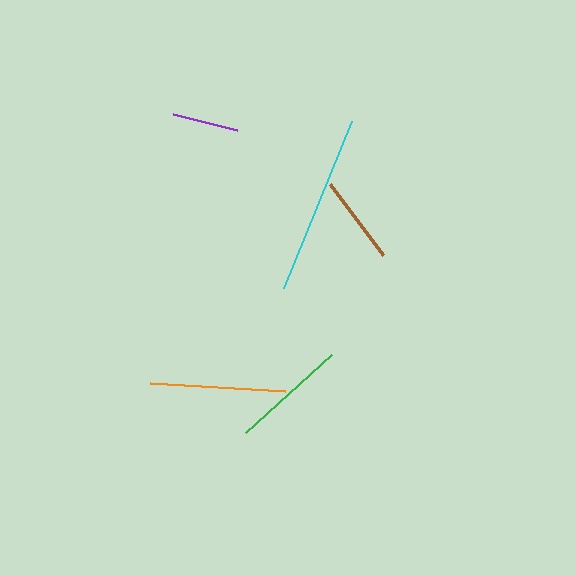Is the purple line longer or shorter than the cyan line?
The cyan line is longer than the purple line.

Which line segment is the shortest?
The purple line is the shortest at approximately 65 pixels.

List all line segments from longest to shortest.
From longest to shortest: cyan, orange, green, brown, purple.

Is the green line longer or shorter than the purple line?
The green line is longer than the purple line.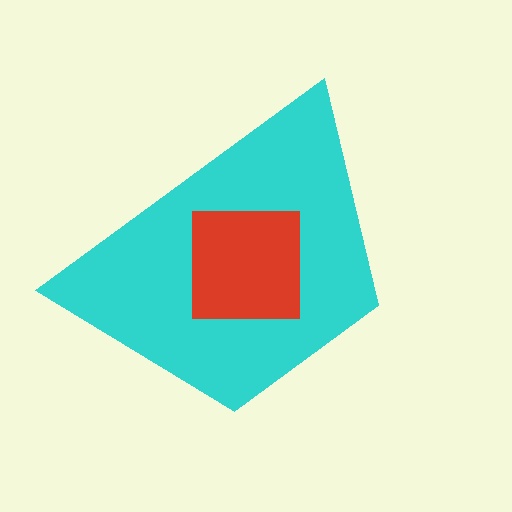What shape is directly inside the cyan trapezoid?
The red square.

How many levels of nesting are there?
2.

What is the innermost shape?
The red square.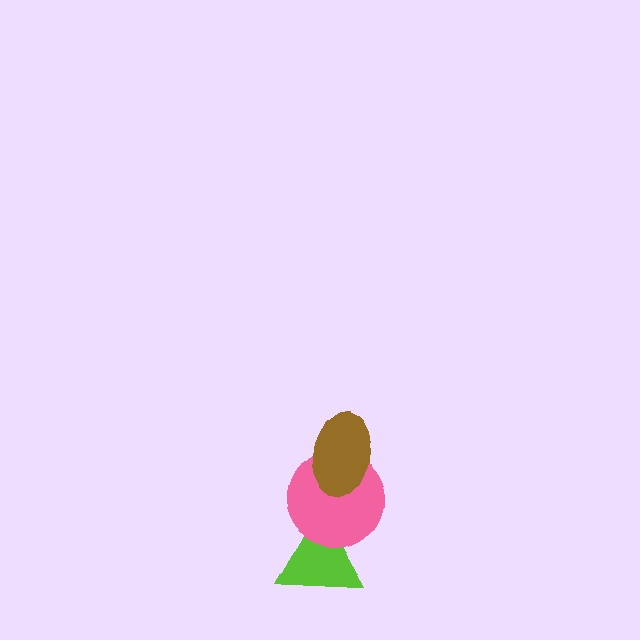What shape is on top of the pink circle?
The brown ellipse is on top of the pink circle.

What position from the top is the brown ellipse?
The brown ellipse is 1st from the top.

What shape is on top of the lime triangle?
The pink circle is on top of the lime triangle.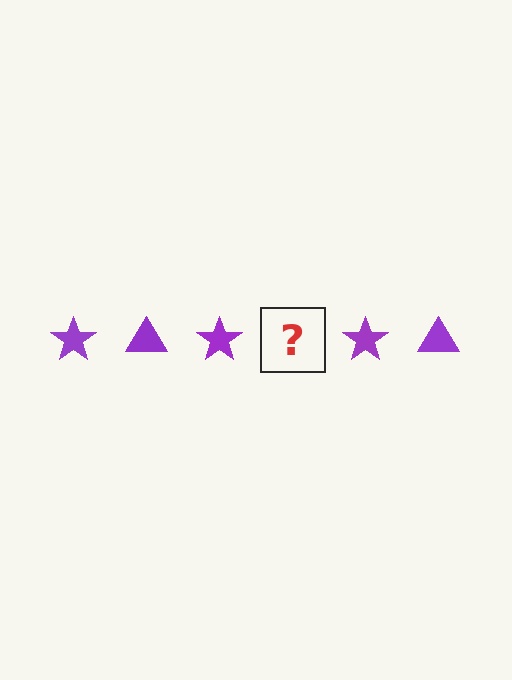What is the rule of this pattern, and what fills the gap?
The rule is that the pattern cycles through star, triangle shapes in purple. The gap should be filled with a purple triangle.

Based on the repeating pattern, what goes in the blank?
The blank should be a purple triangle.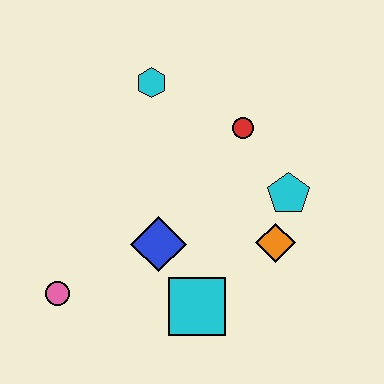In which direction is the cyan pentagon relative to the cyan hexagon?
The cyan pentagon is to the right of the cyan hexagon.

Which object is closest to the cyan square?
The blue diamond is closest to the cyan square.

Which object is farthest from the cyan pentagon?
The pink circle is farthest from the cyan pentagon.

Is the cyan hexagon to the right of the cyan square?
No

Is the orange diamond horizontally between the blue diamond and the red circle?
No